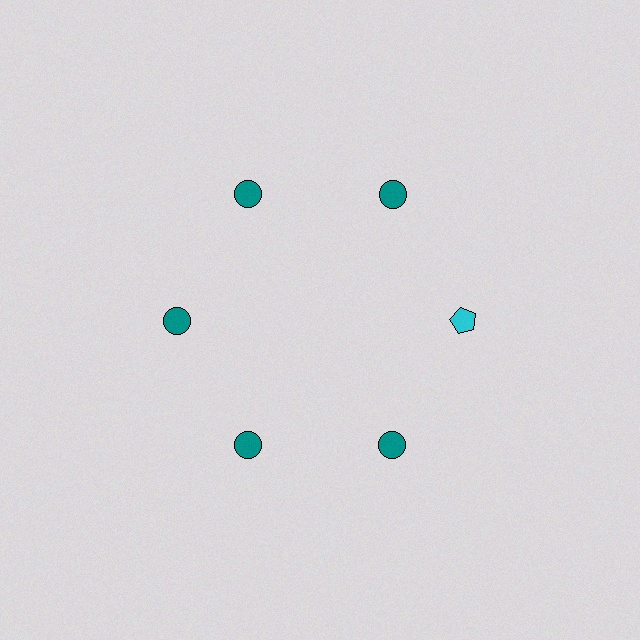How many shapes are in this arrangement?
There are 6 shapes arranged in a ring pattern.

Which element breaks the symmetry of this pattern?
The cyan pentagon at roughly the 3 o'clock position breaks the symmetry. All other shapes are teal circles.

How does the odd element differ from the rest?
It differs in both color (cyan instead of teal) and shape (pentagon instead of circle).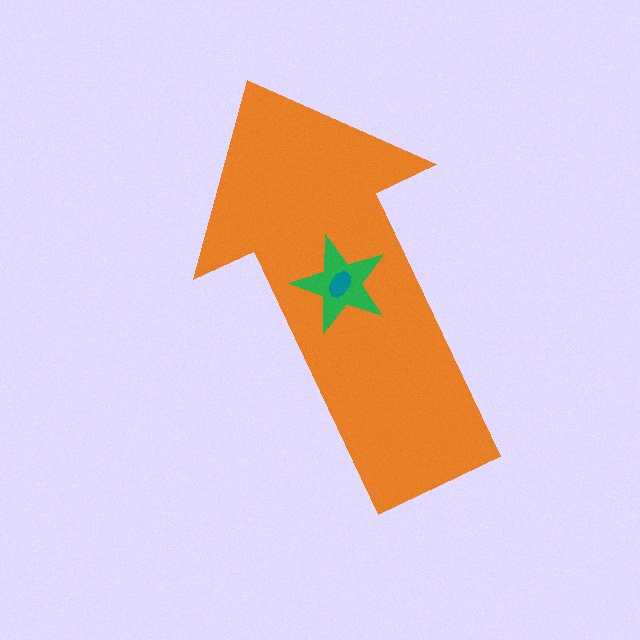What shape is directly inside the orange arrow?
The green star.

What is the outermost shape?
The orange arrow.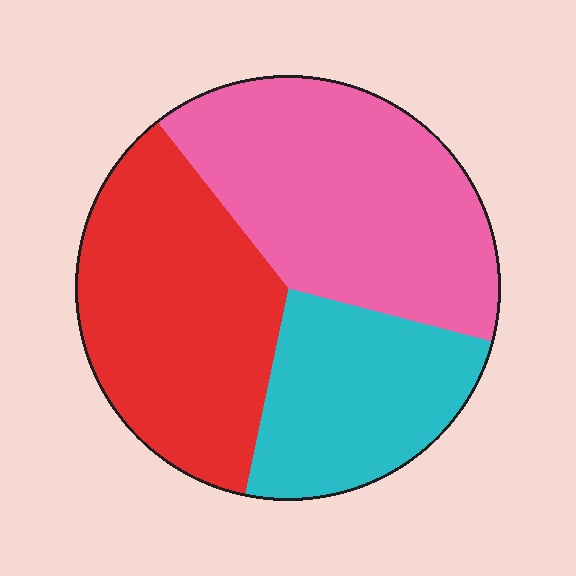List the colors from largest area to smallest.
From largest to smallest: pink, red, cyan.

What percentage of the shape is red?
Red covers about 35% of the shape.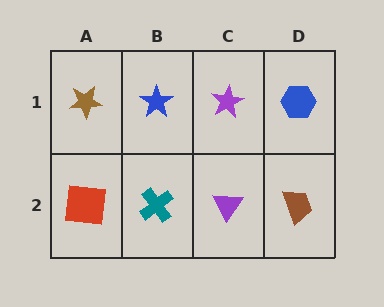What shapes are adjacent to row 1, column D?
A brown trapezoid (row 2, column D), a purple star (row 1, column C).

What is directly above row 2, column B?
A blue star.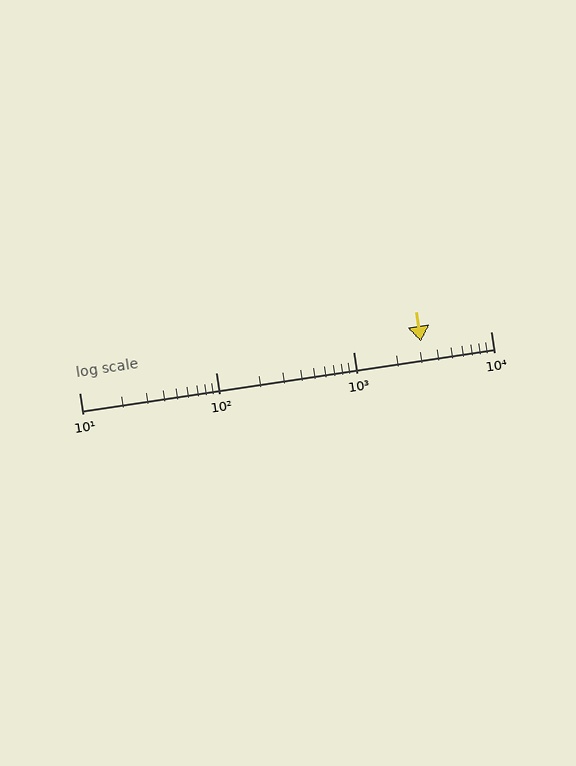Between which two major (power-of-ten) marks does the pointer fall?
The pointer is between 1000 and 10000.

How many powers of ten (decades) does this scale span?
The scale spans 3 decades, from 10 to 10000.